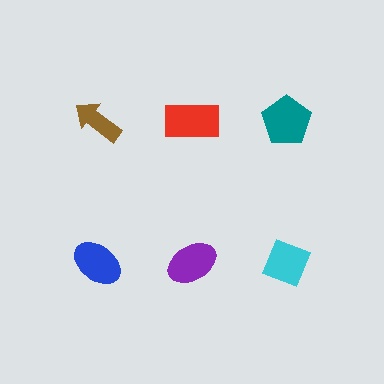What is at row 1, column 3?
A teal pentagon.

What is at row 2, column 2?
A purple ellipse.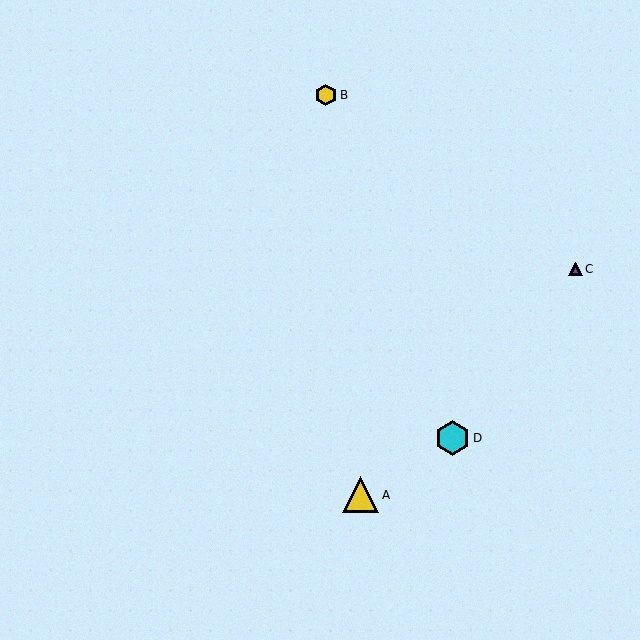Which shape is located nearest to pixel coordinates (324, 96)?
The yellow hexagon (labeled B) at (326, 95) is nearest to that location.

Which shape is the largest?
The yellow triangle (labeled A) is the largest.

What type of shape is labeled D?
Shape D is a cyan hexagon.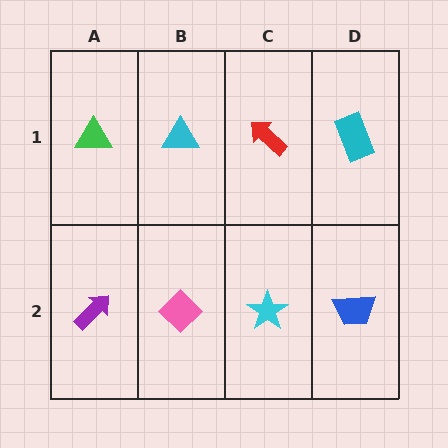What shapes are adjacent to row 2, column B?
A cyan triangle (row 1, column B), a purple arrow (row 2, column A), a cyan star (row 2, column C).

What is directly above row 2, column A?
A green triangle.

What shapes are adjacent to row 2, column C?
A red arrow (row 1, column C), a pink diamond (row 2, column B), a blue trapezoid (row 2, column D).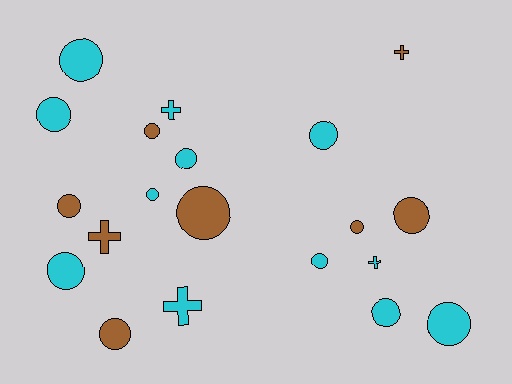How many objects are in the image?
There are 20 objects.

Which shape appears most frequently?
Circle, with 15 objects.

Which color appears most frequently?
Cyan, with 12 objects.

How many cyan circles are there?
There are 9 cyan circles.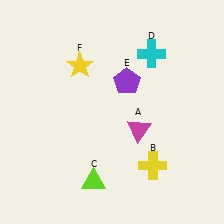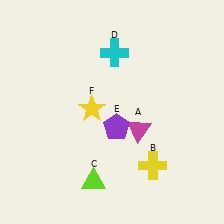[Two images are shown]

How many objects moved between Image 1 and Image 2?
3 objects moved between the two images.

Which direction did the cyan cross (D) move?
The cyan cross (D) moved left.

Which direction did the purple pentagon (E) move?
The purple pentagon (E) moved down.